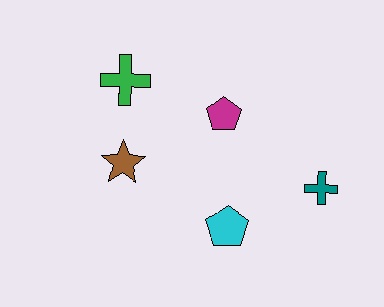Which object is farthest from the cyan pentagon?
The green cross is farthest from the cyan pentagon.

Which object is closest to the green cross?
The brown star is closest to the green cross.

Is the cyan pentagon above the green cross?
No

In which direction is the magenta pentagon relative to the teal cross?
The magenta pentagon is to the left of the teal cross.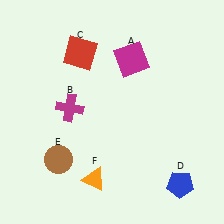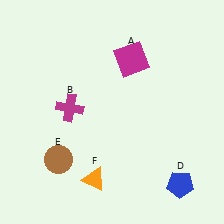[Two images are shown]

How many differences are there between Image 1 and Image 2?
There is 1 difference between the two images.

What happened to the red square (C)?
The red square (C) was removed in Image 2. It was in the top-left area of Image 1.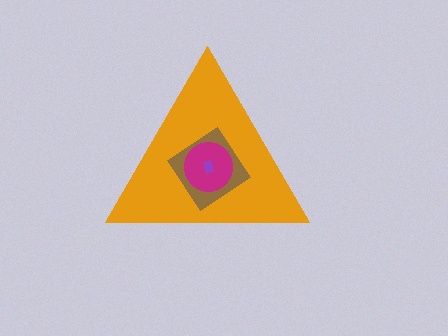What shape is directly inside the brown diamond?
The magenta circle.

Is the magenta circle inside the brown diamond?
Yes.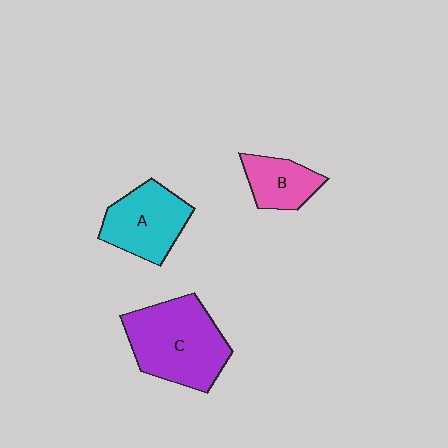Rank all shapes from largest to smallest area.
From largest to smallest: C (purple), A (cyan), B (pink).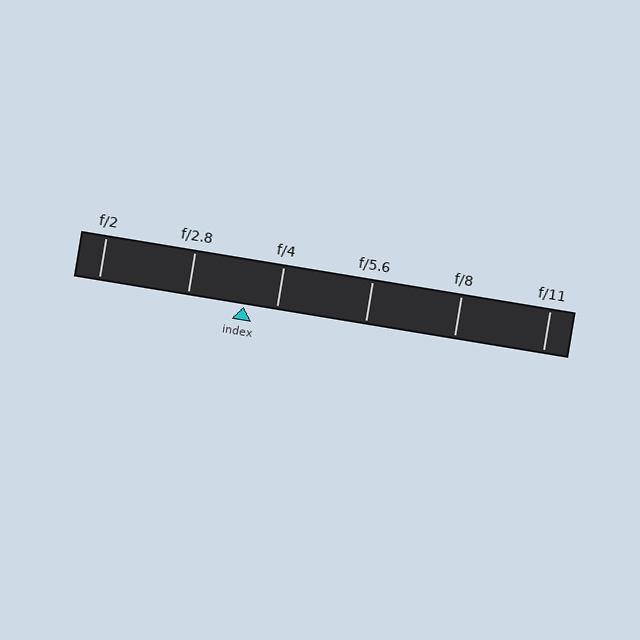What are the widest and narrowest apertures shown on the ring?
The widest aperture shown is f/2 and the narrowest is f/11.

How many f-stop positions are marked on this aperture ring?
There are 6 f-stop positions marked.